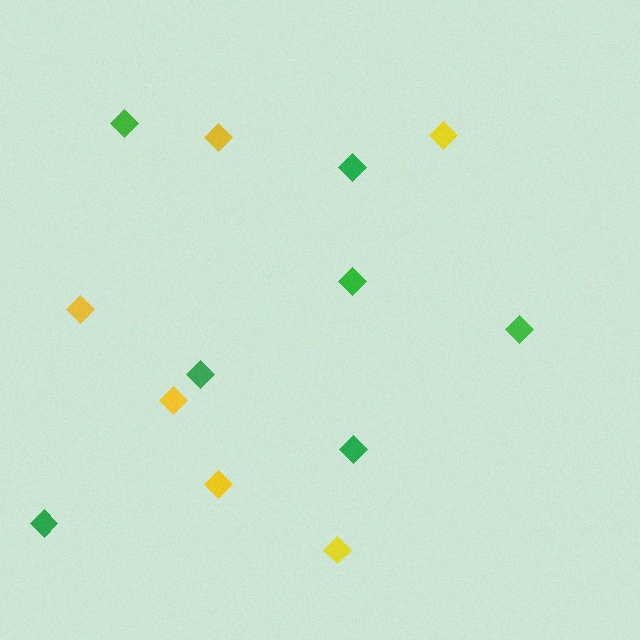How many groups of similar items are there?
There are 2 groups: one group of green diamonds (7) and one group of yellow diamonds (6).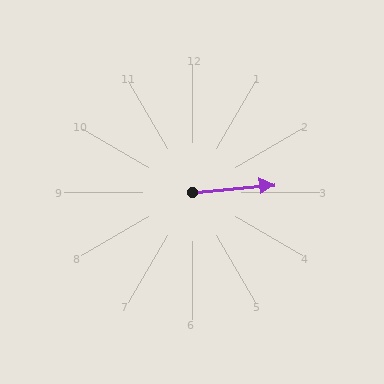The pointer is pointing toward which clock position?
Roughly 3 o'clock.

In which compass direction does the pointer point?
East.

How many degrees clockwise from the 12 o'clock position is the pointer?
Approximately 85 degrees.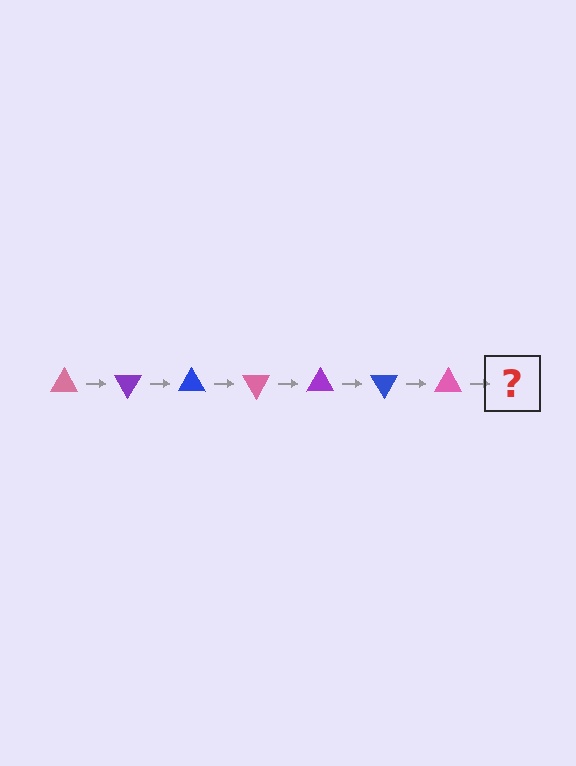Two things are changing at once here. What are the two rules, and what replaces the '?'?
The two rules are that it rotates 60 degrees each step and the color cycles through pink, purple, and blue. The '?' should be a purple triangle, rotated 420 degrees from the start.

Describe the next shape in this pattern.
It should be a purple triangle, rotated 420 degrees from the start.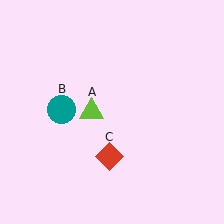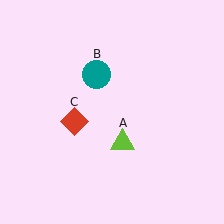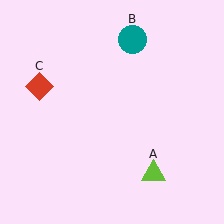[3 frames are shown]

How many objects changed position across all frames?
3 objects changed position: lime triangle (object A), teal circle (object B), red diamond (object C).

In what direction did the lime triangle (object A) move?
The lime triangle (object A) moved down and to the right.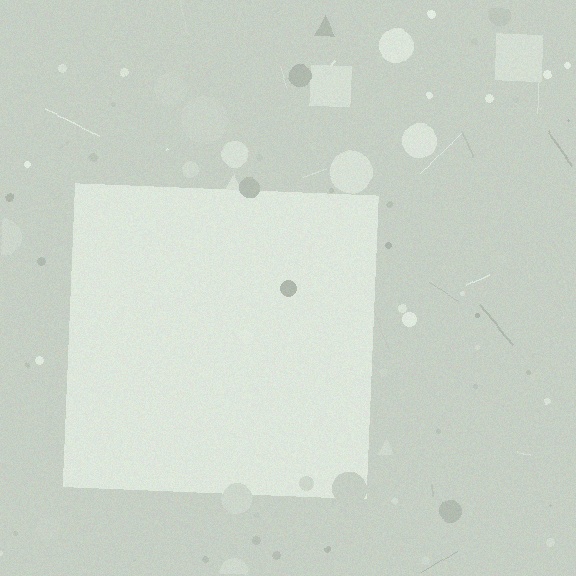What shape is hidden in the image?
A square is hidden in the image.